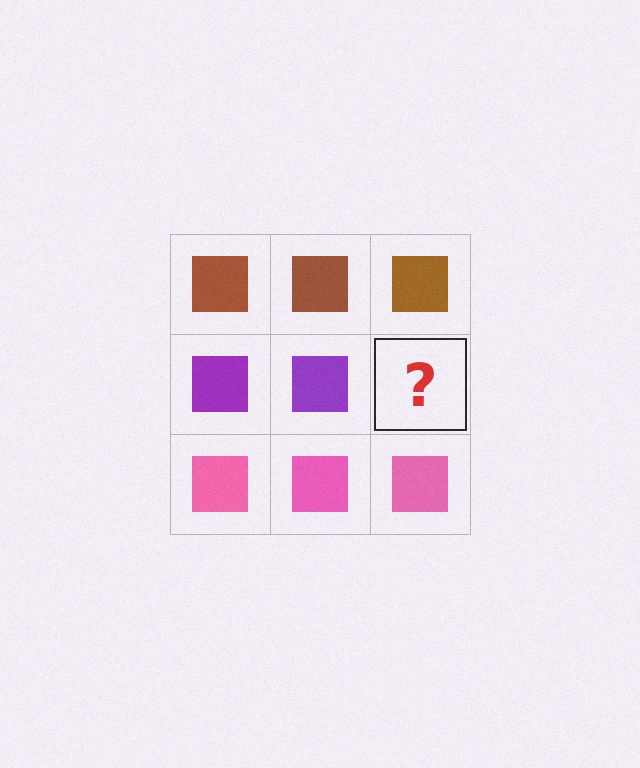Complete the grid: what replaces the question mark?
The question mark should be replaced with a purple square.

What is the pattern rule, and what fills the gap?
The rule is that each row has a consistent color. The gap should be filled with a purple square.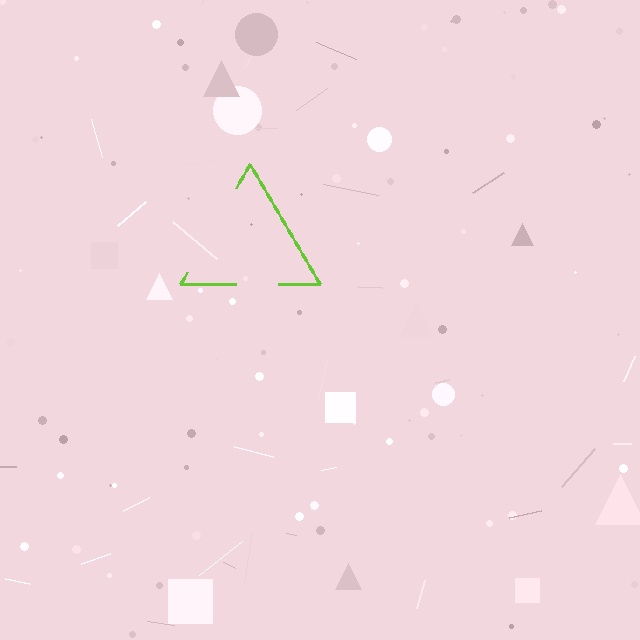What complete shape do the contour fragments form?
The contour fragments form a triangle.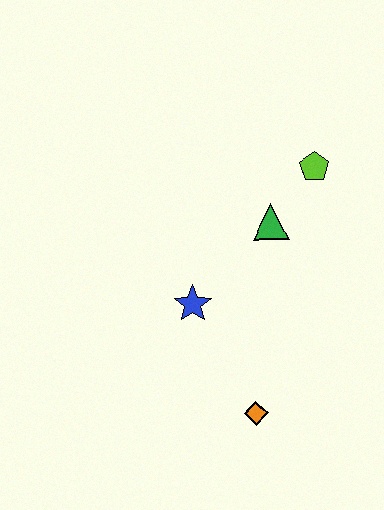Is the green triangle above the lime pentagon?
No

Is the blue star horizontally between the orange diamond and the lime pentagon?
No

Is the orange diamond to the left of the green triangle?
Yes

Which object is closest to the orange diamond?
The blue star is closest to the orange diamond.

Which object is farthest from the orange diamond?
The lime pentagon is farthest from the orange diamond.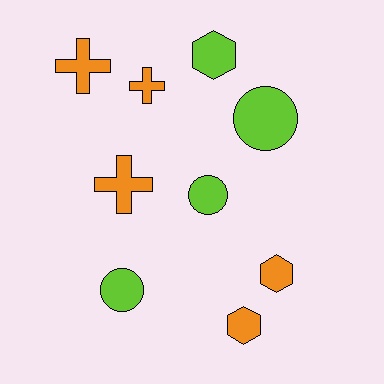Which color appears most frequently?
Orange, with 5 objects.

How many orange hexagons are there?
There are 2 orange hexagons.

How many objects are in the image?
There are 9 objects.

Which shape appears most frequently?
Hexagon, with 3 objects.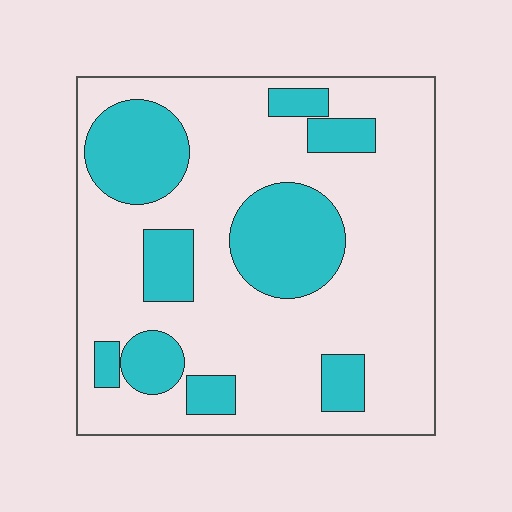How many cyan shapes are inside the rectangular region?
9.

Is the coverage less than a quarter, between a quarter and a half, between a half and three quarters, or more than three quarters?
Between a quarter and a half.